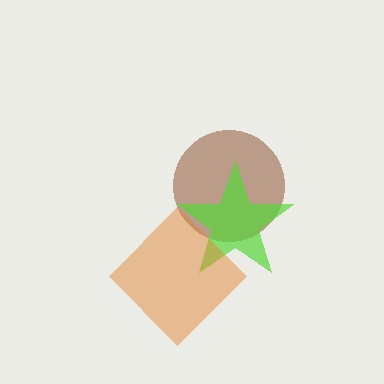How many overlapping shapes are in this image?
There are 3 overlapping shapes in the image.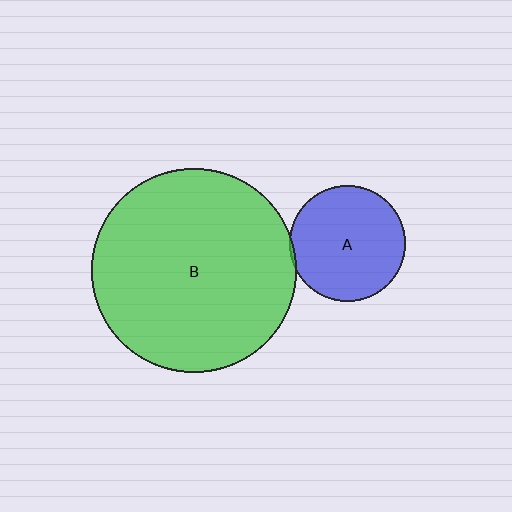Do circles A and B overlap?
Yes.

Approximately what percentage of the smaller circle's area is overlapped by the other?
Approximately 5%.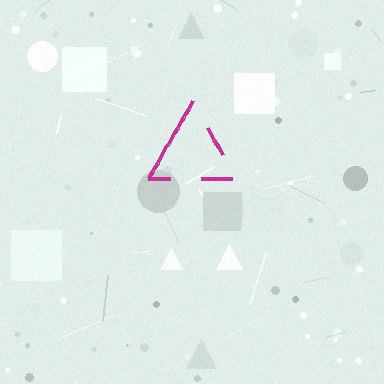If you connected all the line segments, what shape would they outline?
They would outline a triangle.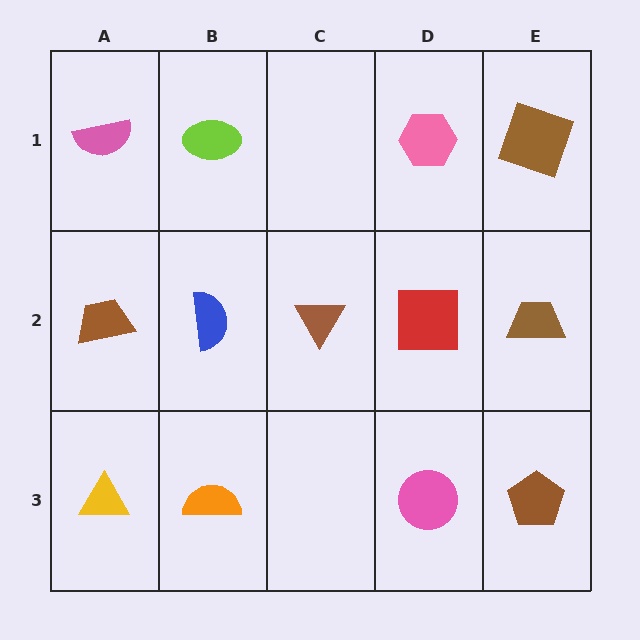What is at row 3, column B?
An orange semicircle.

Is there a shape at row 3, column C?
No, that cell is empty.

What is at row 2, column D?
A red square.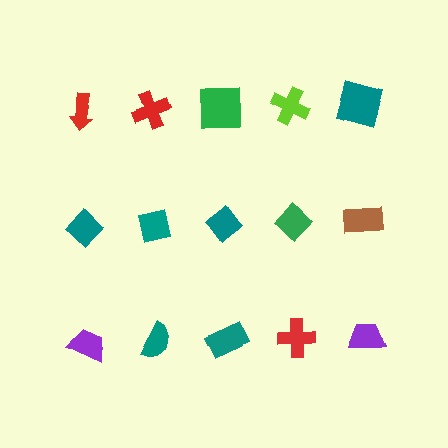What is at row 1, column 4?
A lime cross.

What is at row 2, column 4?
A green diamond.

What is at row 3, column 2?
A teal semicircle.